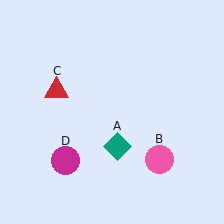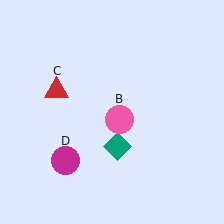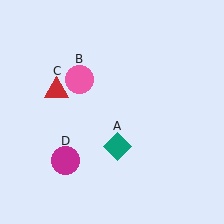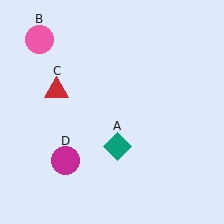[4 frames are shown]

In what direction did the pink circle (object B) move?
The pink circle (object B) moved up and to the left.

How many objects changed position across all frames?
1 object changed position: pink circle (object B).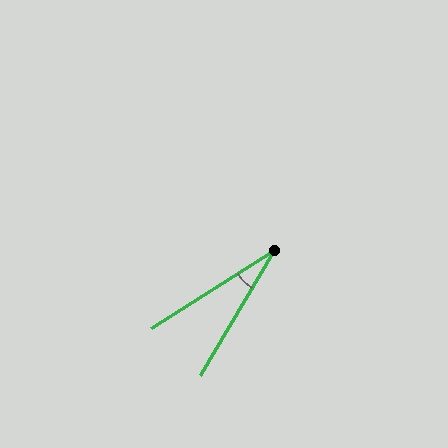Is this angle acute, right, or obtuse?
It is acute.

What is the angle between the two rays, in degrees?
Approximately 27 degrees.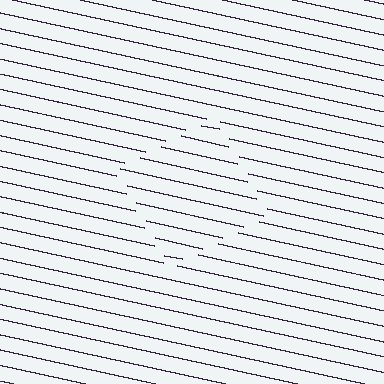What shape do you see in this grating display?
An illusory square. The interior of the shape contains the same grating, shifted by half a period — the contour is defined by the phase discontinuity where line-ends from the inner and outer gratings abut.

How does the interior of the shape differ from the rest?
The interior of the shape contains the same grating, shifted by half a period — the contour is defined by the phase discontinuity where line-ends from the inner and outer gratings abut.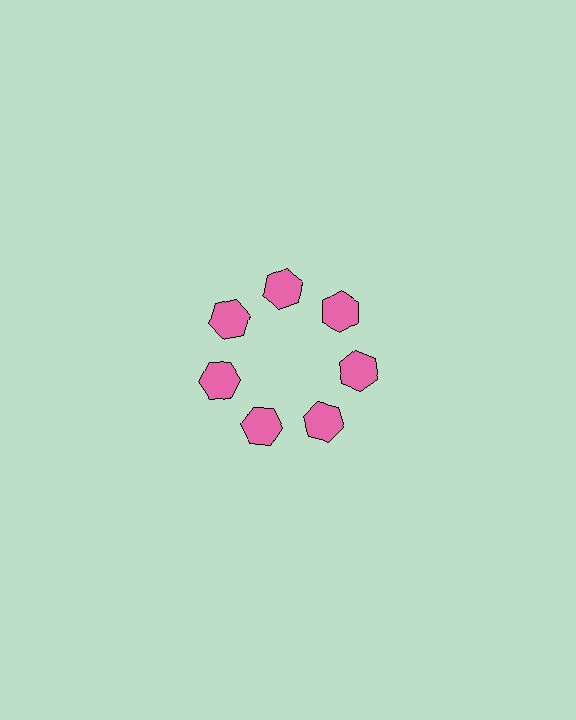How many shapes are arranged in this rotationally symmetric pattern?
There are 7 shapes, arranged in 7 groups of 1.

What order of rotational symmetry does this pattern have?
This pattern has 7-fold rotational symmetry.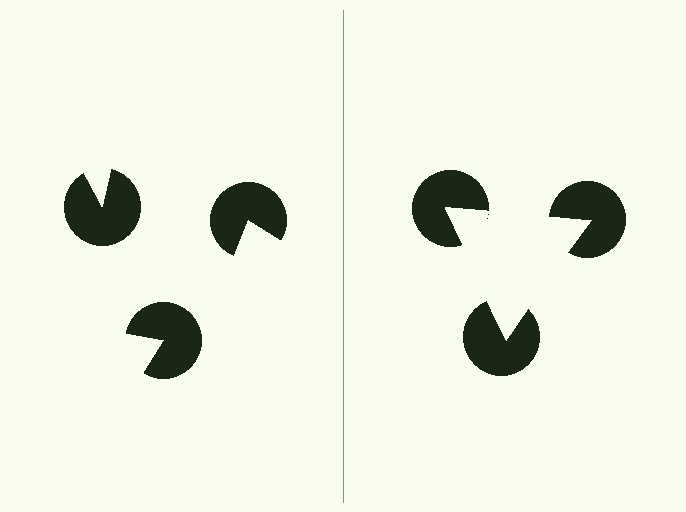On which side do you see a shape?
An illusory triangle appears on the right side. On the left side the wedge cuts are rotated, so no coherent shape forms.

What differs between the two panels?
The pac-man discs are positioned identically on both sides; only the wedge orientations differ. On the right they align to a triangle; on the left they are misaligned.